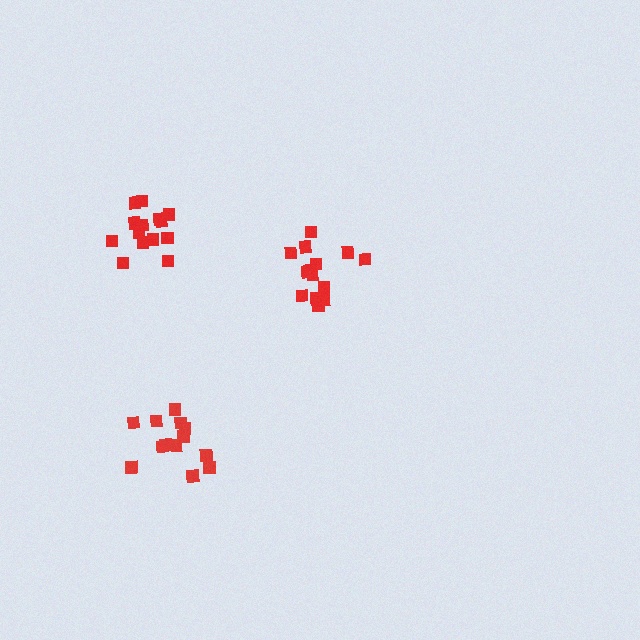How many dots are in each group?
Group 1: 14 dots, Group 2: 14 dots, Group 3: 14 dots (42 total).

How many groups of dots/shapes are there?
There are 3 groups.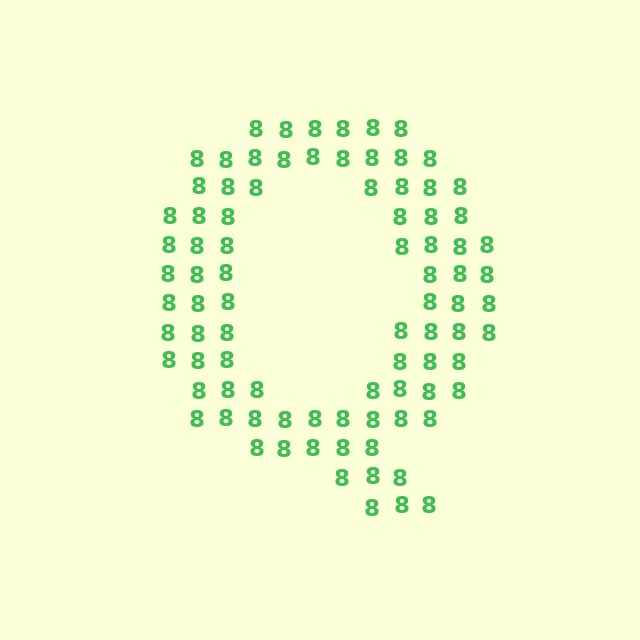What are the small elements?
The small elements are digit 8's.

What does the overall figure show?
The overall figure shows the letter Q.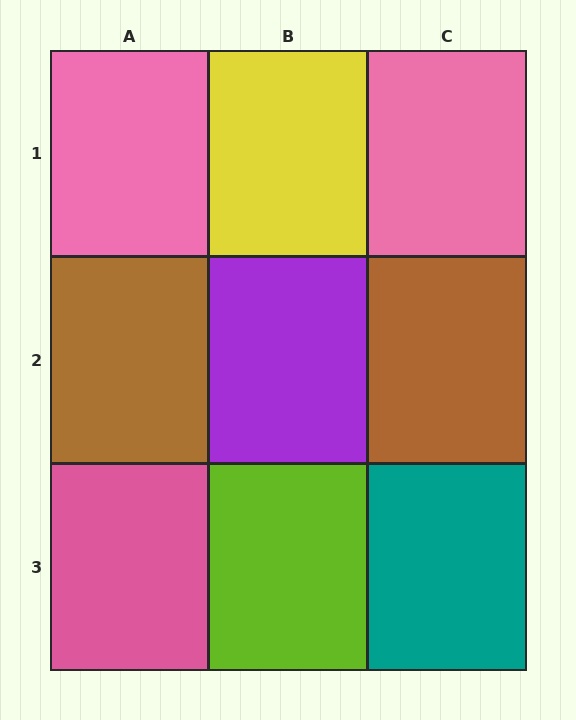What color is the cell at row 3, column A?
Pink.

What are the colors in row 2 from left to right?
Brown, purple, brown.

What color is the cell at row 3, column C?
Teal.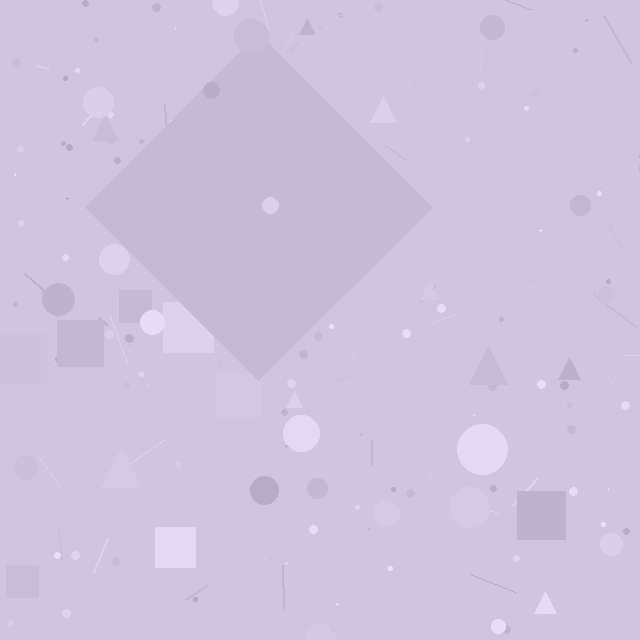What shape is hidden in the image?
A diamond is hidden in the image.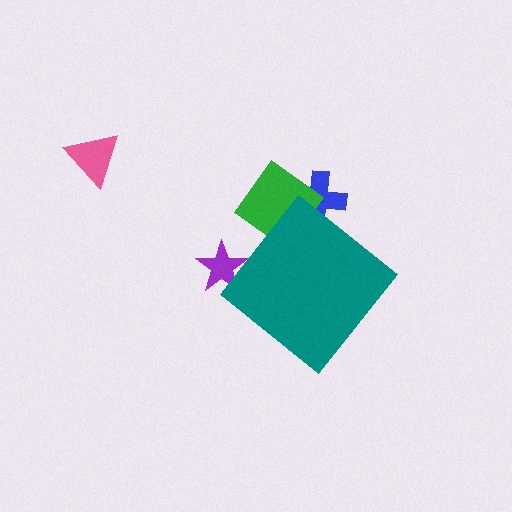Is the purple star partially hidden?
Yes, the purple star is partially hidden behind the teal diamond.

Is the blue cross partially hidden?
Yes, the blue cross is partially hidden behind the teal diamond.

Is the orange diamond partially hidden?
Yes, the orange diamond is partially hidden behind the teal diamond.